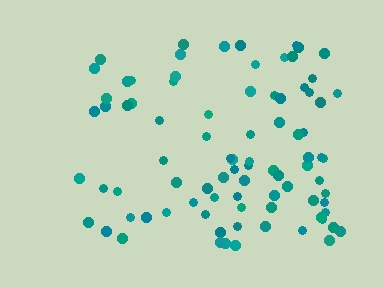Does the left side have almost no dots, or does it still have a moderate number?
Still a moderate number, just noticeably fewer than the right.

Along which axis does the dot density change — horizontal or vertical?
Horizontal.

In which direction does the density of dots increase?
From left to right, with the right side densest.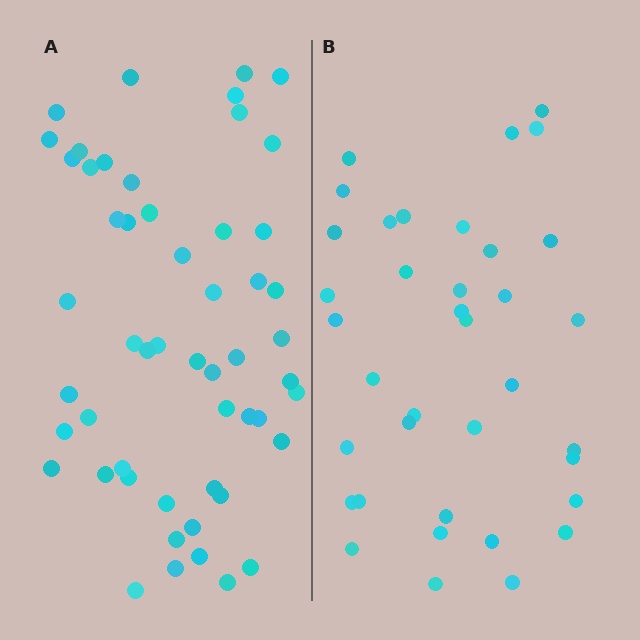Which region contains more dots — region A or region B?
Region A (the left region) has more dots.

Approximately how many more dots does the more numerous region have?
Region A has approximately 15 more dots than region B.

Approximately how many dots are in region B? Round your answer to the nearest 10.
About 40 dots. (The exact count is 37, which rounds to 40.)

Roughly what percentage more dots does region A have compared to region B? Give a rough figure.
About 45% more.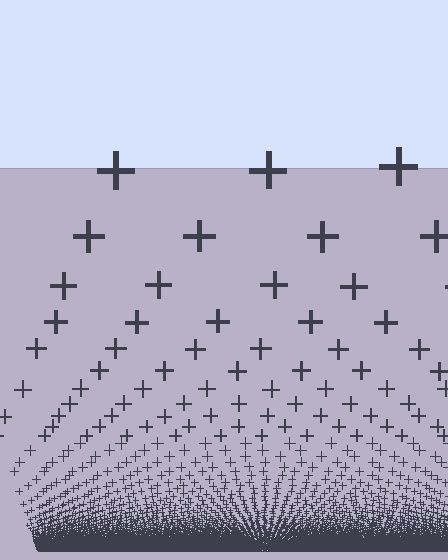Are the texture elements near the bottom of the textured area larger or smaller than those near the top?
Smaller. The gradient is inverted — elements near the bottom are smaller and denser.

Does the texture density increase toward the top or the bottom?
Density increases toward the bottom.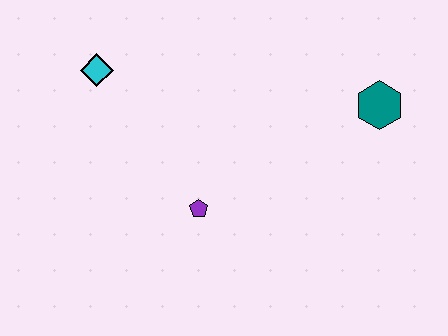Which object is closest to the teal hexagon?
The purple pentagon is closest to the teal hexagon.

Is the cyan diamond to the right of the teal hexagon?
No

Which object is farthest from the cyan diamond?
The teal hexagon is farthest from the cyan diamond.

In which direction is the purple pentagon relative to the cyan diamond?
The purple pentagon is below the cyan diamond.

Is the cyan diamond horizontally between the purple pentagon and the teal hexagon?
No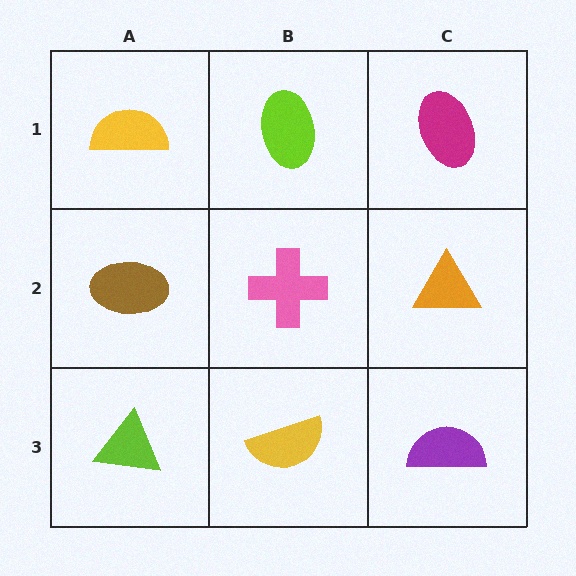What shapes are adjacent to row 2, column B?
A lime ellipse (row 1, column B), a yellow semicircle (row 3, column B), a brown ellipse (row 2, column A), an orange triangle (row 2, column C).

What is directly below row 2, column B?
A yellow semicircle.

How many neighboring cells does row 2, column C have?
3.